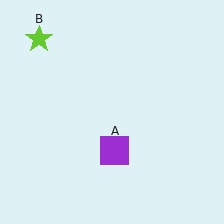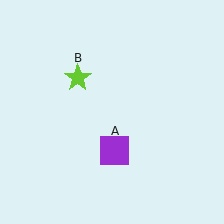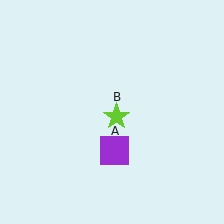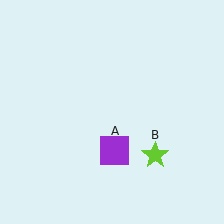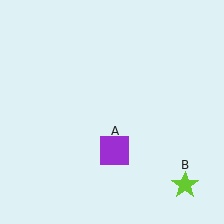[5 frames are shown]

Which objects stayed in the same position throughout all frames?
Purple square (object A) remained stationary.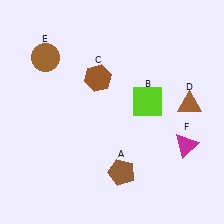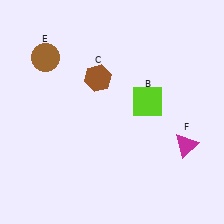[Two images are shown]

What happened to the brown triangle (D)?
The brown triangle (D) was removed in Image 2. It was in the top-right area of Image 1.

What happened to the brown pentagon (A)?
The brown pentagon (A) was removed in Image 2. It was in the bottom-right area of Image 1.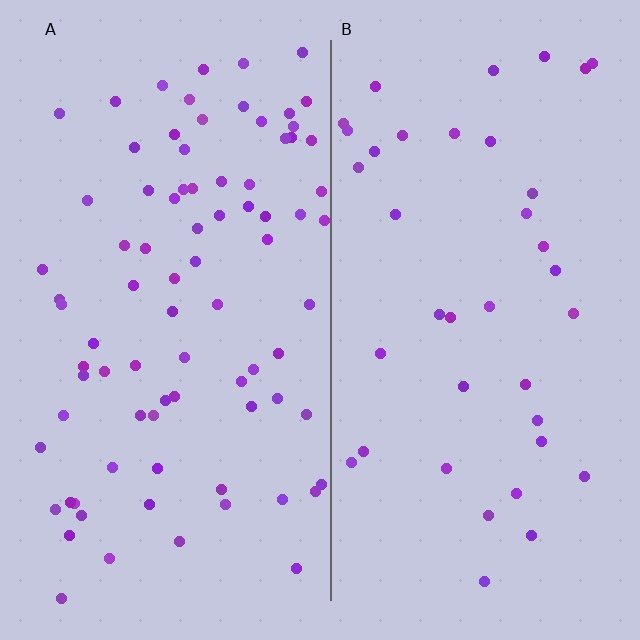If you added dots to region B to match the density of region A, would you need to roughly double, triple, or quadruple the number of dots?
Approximately double.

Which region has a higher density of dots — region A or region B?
A (the left).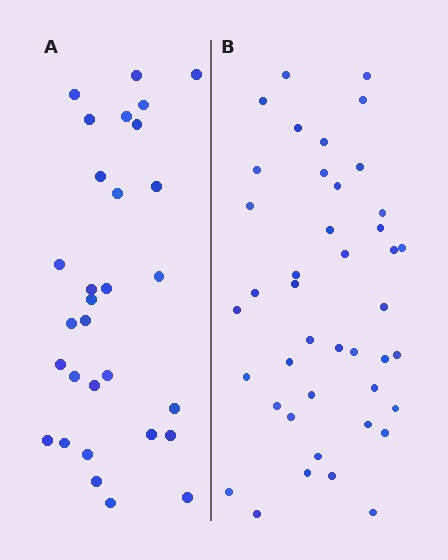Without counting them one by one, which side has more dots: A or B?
Region B (the right region) has more dots.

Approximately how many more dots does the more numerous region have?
Region B has roughly 12 or so more dots than region A.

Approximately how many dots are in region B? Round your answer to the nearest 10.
About 40 dots. (The exact count is 42, which rounds to 40.)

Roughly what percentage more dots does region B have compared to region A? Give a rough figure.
About 40% more.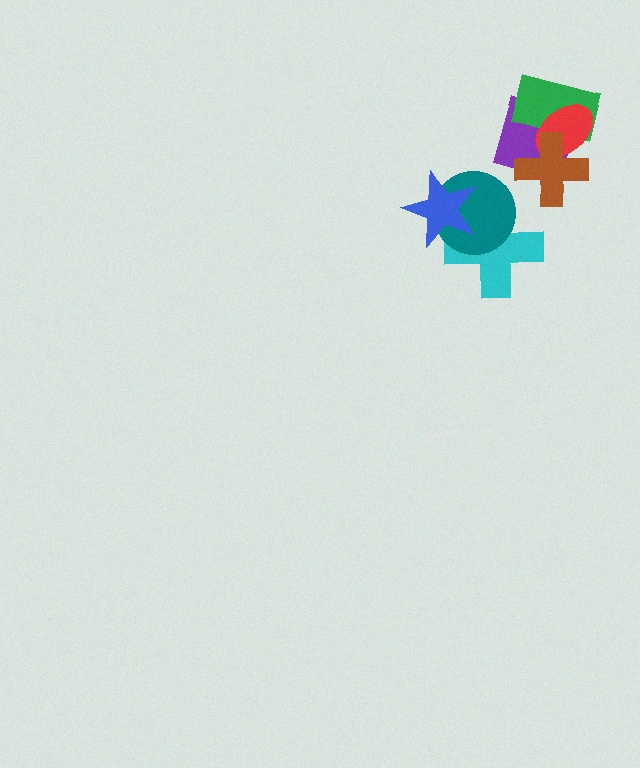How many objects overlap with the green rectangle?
3 objects overlap with the green rectangle.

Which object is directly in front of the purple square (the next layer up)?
The green rectangle is directly in front of the purple square.